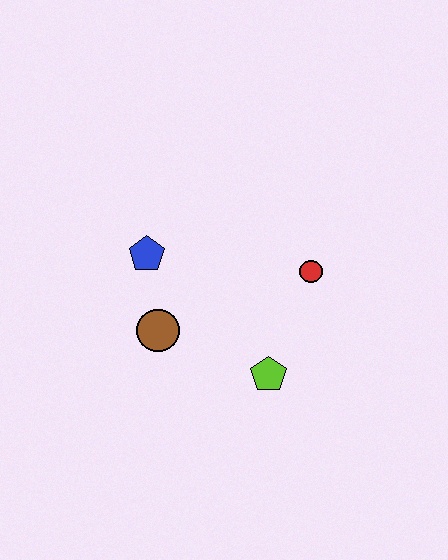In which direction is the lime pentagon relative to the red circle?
The lime pentagon is below the red circle.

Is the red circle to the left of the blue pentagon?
No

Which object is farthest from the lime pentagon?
The blue pentagon is farthest from the lime pentagon.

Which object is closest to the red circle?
The lime pentagon is closest to the red circle.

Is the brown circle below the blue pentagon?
Yes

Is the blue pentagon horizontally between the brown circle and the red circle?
No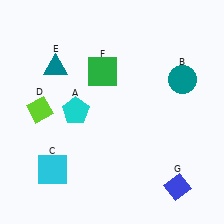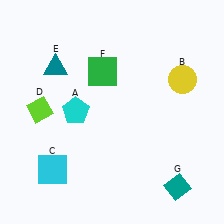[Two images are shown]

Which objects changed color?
B changed from teal to yellow. G changed from blue to teal.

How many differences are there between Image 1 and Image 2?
There are 2 differences between the two images.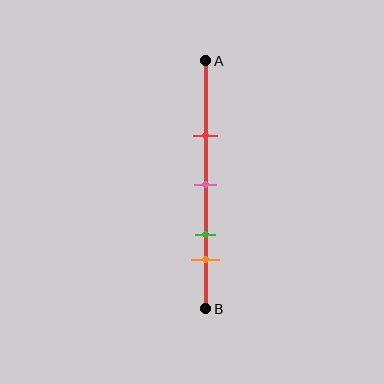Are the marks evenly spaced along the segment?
No, the marks are not evenly spaced.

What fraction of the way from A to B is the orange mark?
The orange mark is approximately 80% (0.8) of the way from A to B.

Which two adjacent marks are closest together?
The green and orange marks are the closest adjacent pair.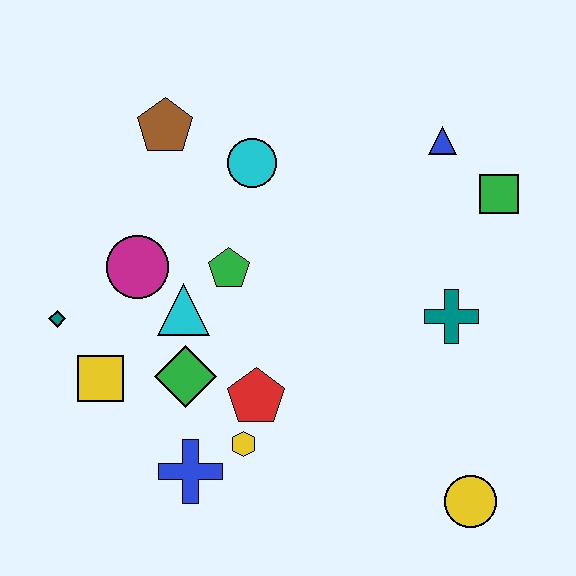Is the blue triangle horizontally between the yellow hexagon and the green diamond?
No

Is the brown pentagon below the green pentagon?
No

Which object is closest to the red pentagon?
The yellow hexagon is closest to the red pentagon.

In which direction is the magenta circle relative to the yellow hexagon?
The magenta circle is above the yellow hexagon.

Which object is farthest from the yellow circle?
The brown pentagon is farthest from the yellow circle.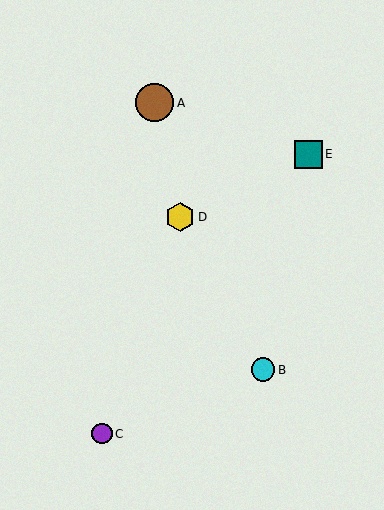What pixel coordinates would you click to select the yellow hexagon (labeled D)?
Click at (180, 217) to select the yellow hexagon D.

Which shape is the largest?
The brown circle (labeled A) is the largest.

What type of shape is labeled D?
Shape D is a yellow hexagon.